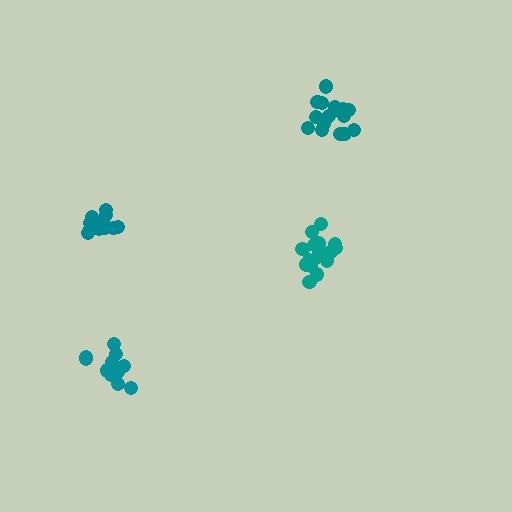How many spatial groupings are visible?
There are 4 spatial groupings.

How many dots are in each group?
Group 1: 17 dots, Group 2: 16 dots, Group 3: 12 dots, Group 4: 12 dots (57 total).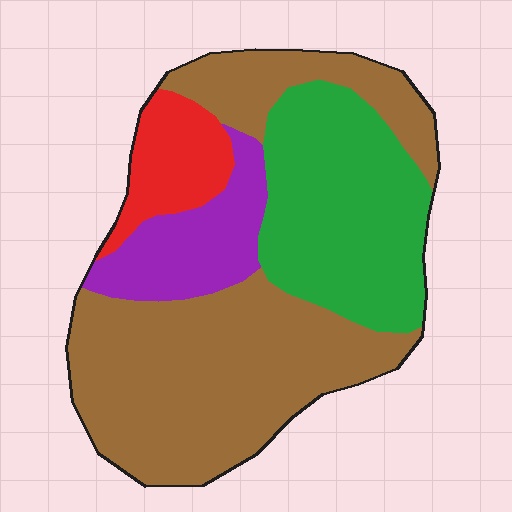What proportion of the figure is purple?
Purple takes up about one eighth (1/8) of the figure.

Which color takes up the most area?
Brown, at roughly 50%.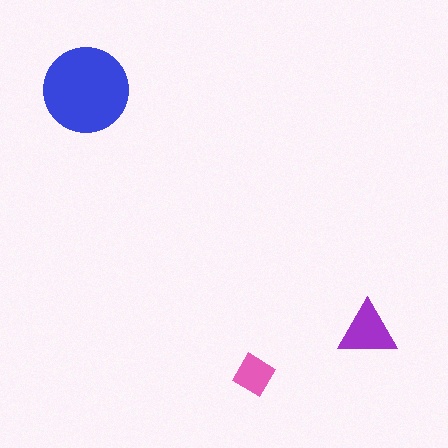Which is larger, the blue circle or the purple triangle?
The blue circle.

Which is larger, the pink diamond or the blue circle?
The blue circle.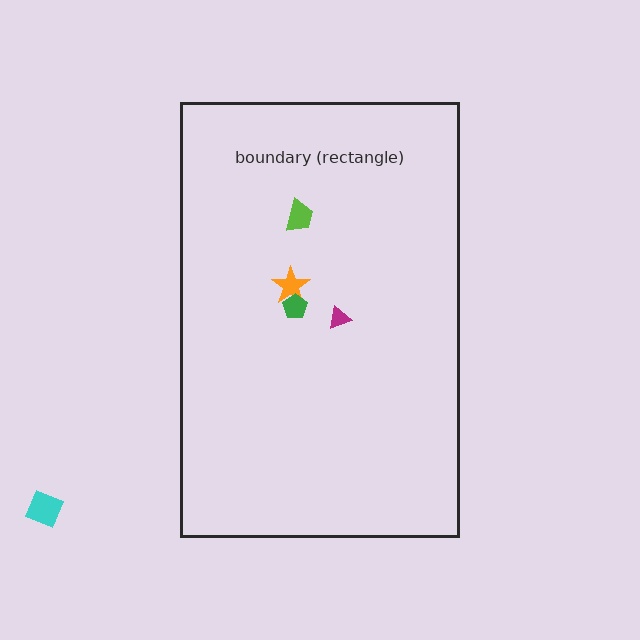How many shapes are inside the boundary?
4 inside, 1 outside.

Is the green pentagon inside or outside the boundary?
Inside.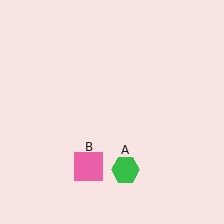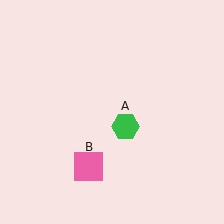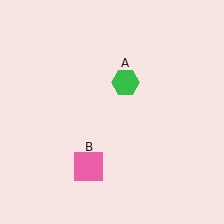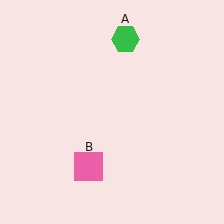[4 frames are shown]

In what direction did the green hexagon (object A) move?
The green hexagon (object A) moved up.